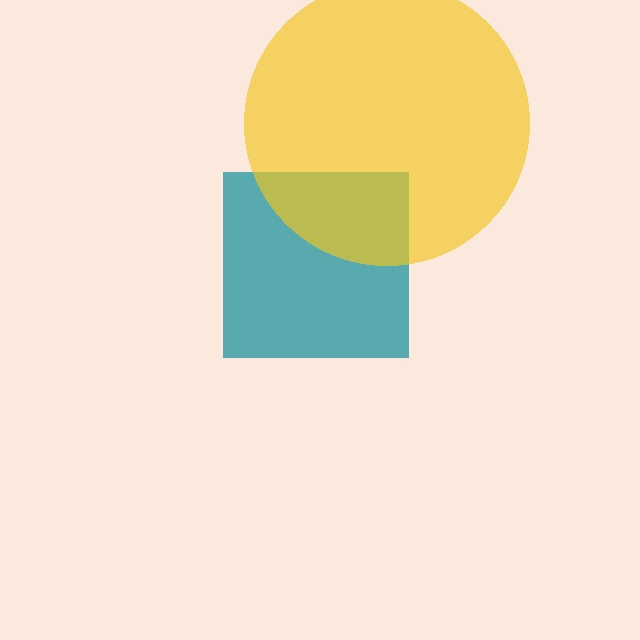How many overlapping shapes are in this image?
There are 2 overlapping shapes in the image.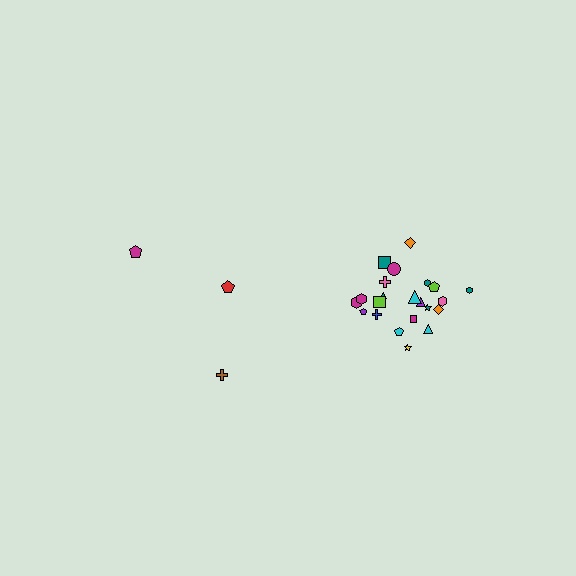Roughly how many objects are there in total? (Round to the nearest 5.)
Roughly 25 objects in total.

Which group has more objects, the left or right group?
The right group.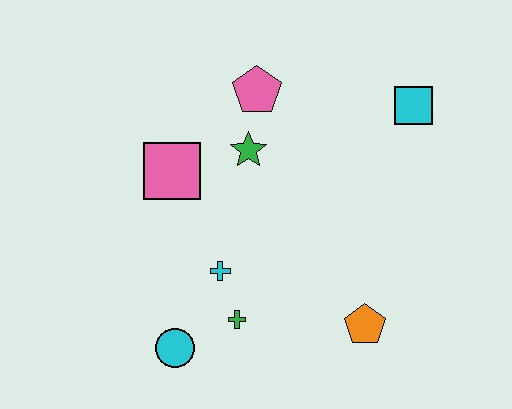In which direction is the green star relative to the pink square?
The green star is to the right of the pink square.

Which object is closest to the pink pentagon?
The green star is closest to the pink pentagon.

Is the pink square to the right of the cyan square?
No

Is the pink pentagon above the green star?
Yes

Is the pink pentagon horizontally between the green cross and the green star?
No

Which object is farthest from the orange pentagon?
The pink pentagon is farthest from the orange pentagon.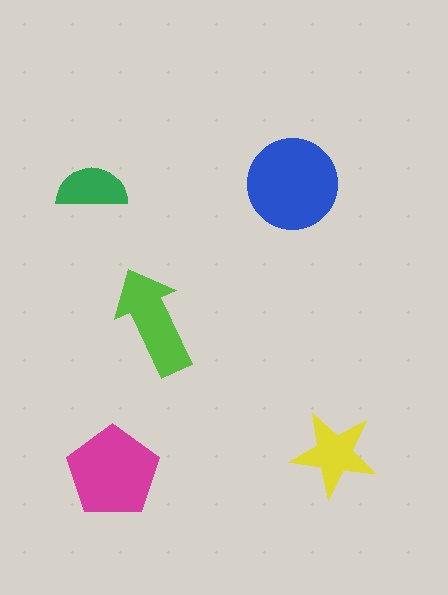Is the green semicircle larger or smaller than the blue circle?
Smaller.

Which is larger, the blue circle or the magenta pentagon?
The blue circle.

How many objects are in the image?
There are 5 objects in the image.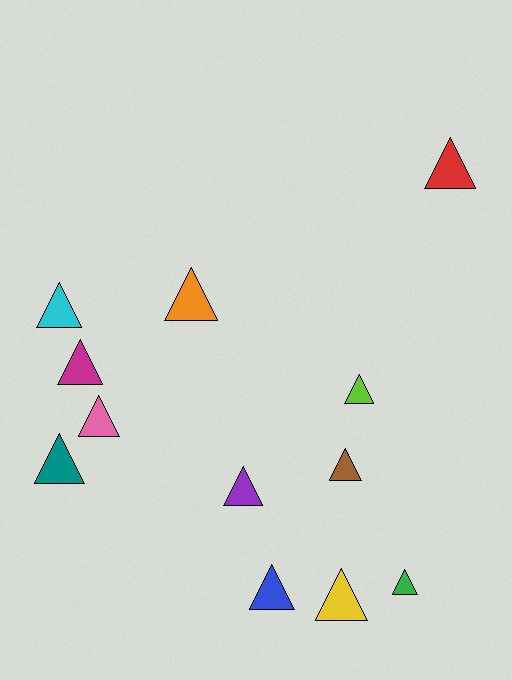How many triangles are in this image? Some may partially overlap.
There are 12 triangles.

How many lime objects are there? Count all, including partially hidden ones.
There is 1 lime object.